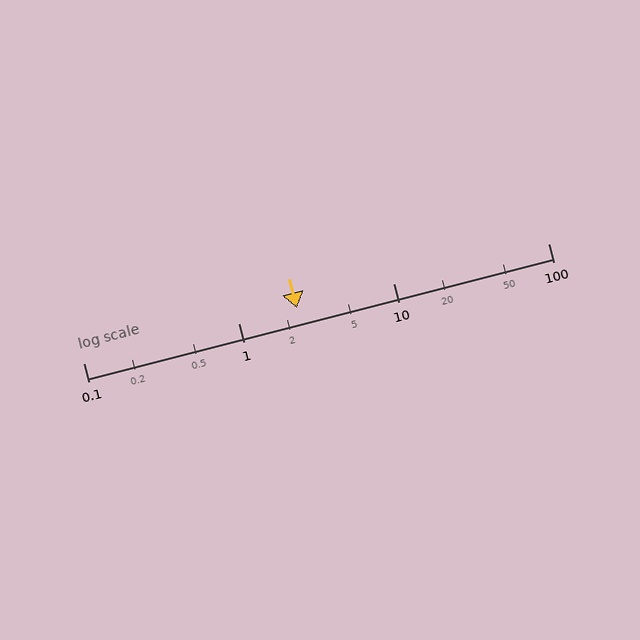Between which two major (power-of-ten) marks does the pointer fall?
The pointer is between 1 and 10.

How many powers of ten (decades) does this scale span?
The scale spans 3 decades, from 0.1 to 100.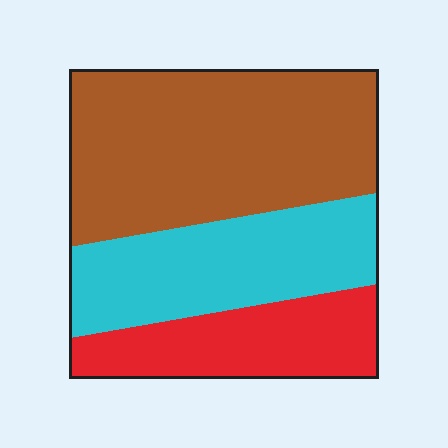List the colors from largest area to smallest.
From largest to smallest: brown, cyan, red.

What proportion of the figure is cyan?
Cyan takes up about one third (1/3) of the figure.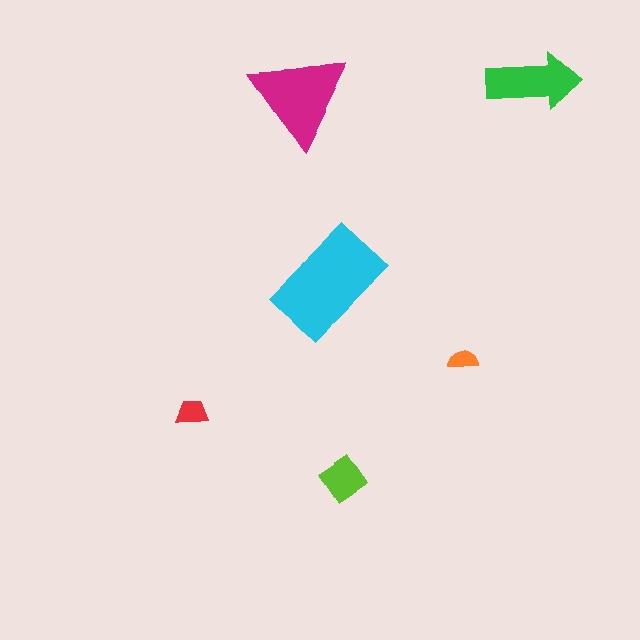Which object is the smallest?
The orange semicircle.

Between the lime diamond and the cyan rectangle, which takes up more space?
The cyan rectangle.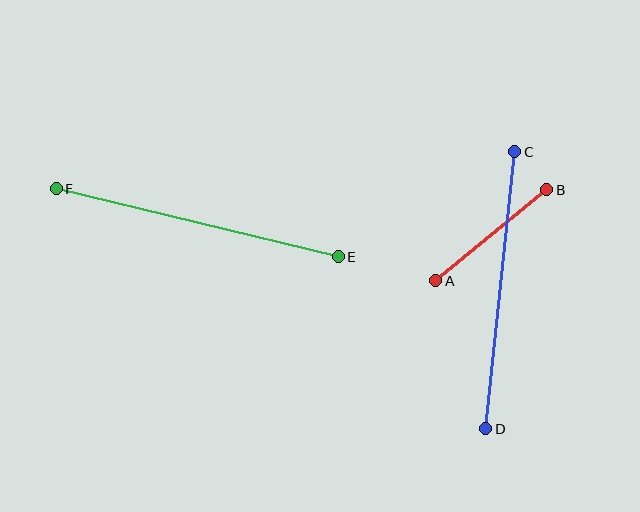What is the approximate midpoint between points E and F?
The midpoint is at approximately (197, 223) pixels.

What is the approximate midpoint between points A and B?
The midpoint is at approximately (491, 235) pixels.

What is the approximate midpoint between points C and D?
The midpoint is at approximately (500, 290) pixels.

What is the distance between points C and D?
The distance is approximately 279 pixels.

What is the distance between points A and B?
The distance is approximately 144 pixels.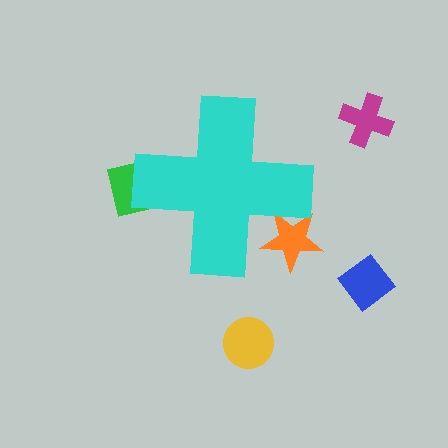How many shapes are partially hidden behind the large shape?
2 shapes are partially hidden.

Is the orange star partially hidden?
Yes, the orange star is partially hidden behind the cyan cross.